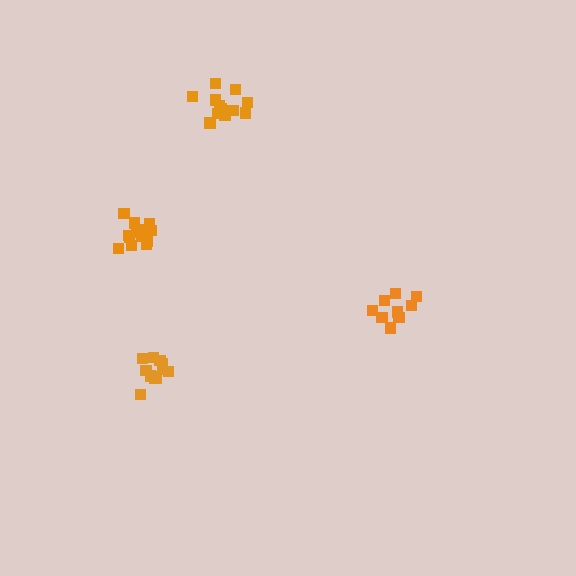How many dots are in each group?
Group 1: 12 dots, Group 2: 14 dots, Group 3: 10 dots, Group 4: 12 dots (48 total).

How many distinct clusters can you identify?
There are 4 distinct clusters.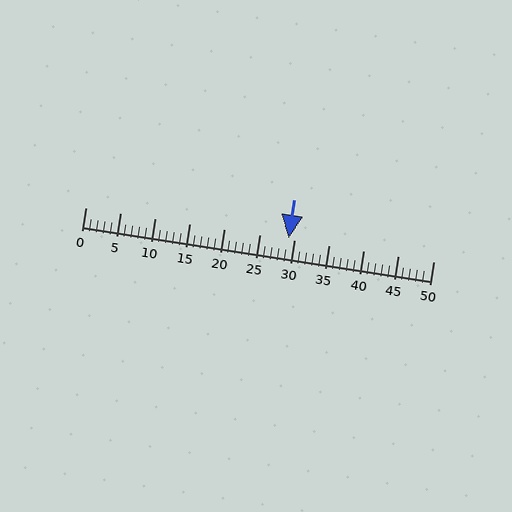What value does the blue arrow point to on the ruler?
The blue arrow points to approximately 29.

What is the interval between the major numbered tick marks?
The major tick marks are spaced 5 units apart.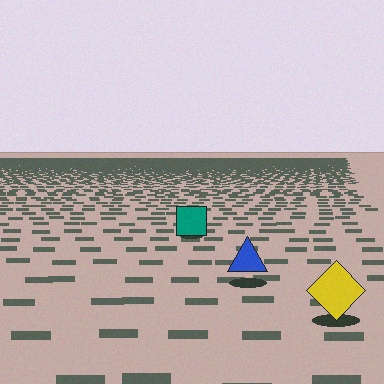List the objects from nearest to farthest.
From nearest to farthest: the yellow diamond, the blue triangle, the teal square.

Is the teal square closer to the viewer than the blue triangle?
No. The blue triangle is closer — you can tell from the texture gradient: the ground texture is coarser near it.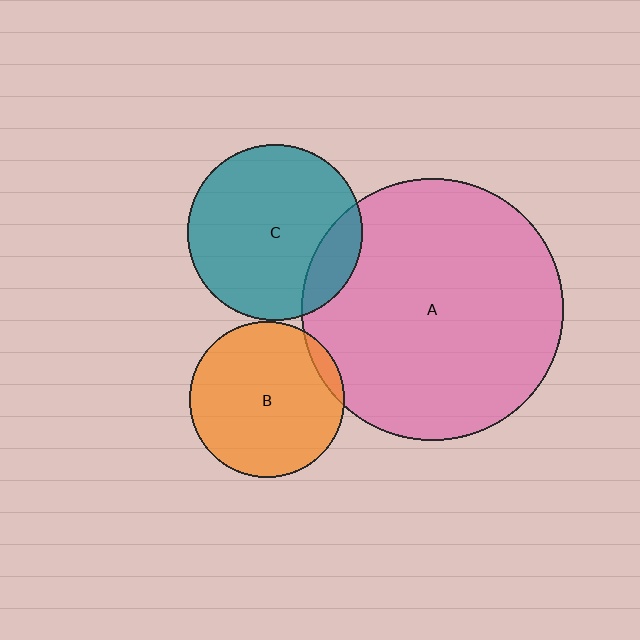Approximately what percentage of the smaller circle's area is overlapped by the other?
Approximately 15%.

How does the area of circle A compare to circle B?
Approximately 2.8 times.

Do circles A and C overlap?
Yes.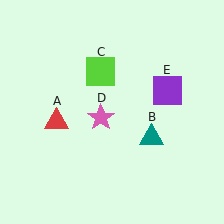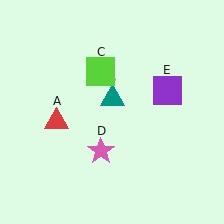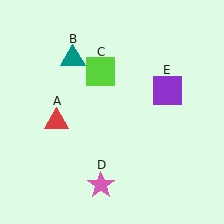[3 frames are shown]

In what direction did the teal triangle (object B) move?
The teal triangle (object B) moved up and to the left.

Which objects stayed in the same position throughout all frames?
Red triangle (object A) and lime square (object C) and purple square (object E) remained stationary.